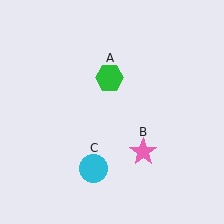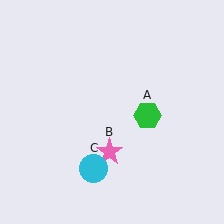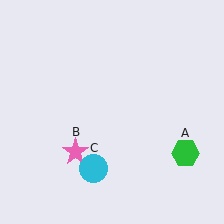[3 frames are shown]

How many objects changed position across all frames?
2 objects changed position: green hexagon (object A), pink star (object B).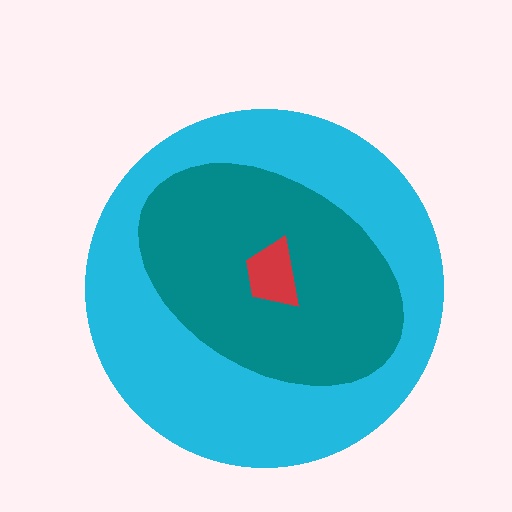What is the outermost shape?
The cyan circle.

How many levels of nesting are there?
3.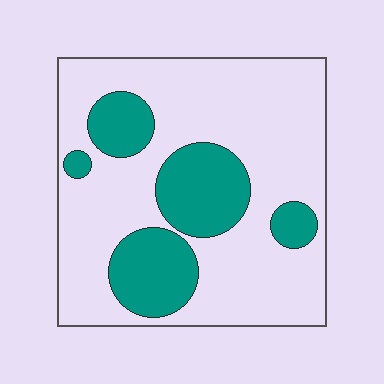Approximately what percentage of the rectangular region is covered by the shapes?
Approximately 25%.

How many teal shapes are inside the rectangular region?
5.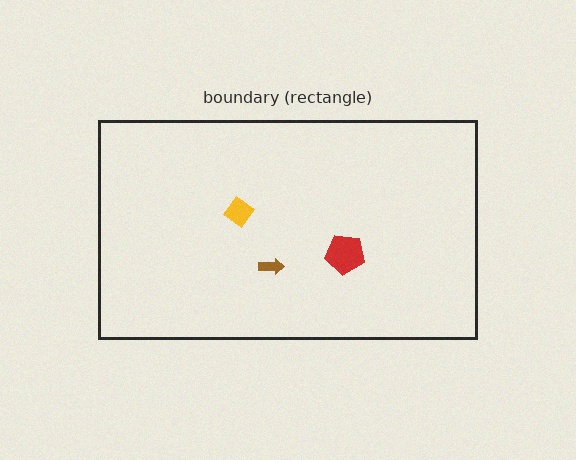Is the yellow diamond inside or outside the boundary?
Inside.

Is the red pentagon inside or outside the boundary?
Inside.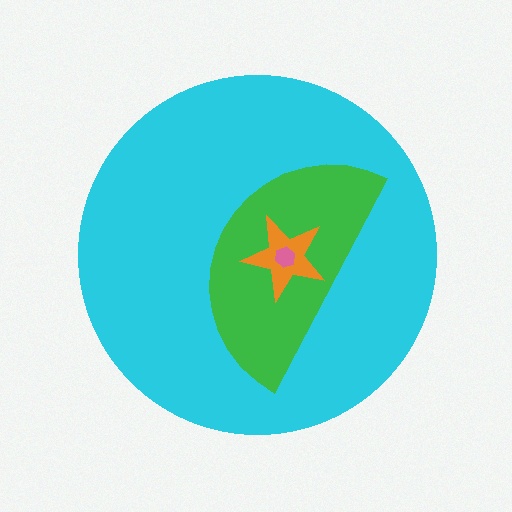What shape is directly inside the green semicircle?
The orange star.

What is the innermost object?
The pink hexagon.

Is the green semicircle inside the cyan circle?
Yes.